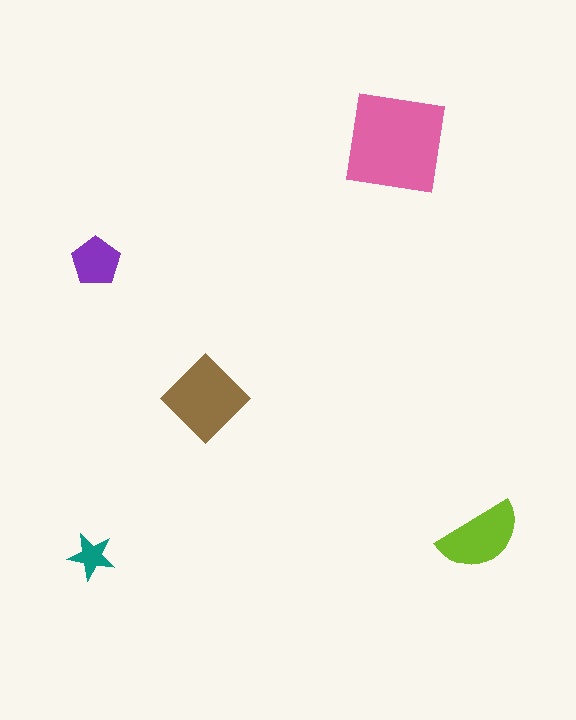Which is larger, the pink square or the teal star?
The pink square.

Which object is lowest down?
The teal star is bottommost.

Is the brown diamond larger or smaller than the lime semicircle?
Larger.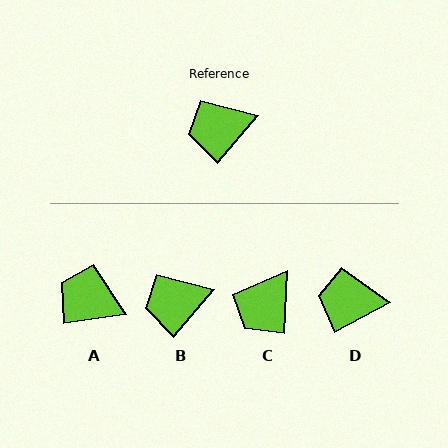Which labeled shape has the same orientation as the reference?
B.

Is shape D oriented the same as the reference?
No, it is off by about 21 degrees.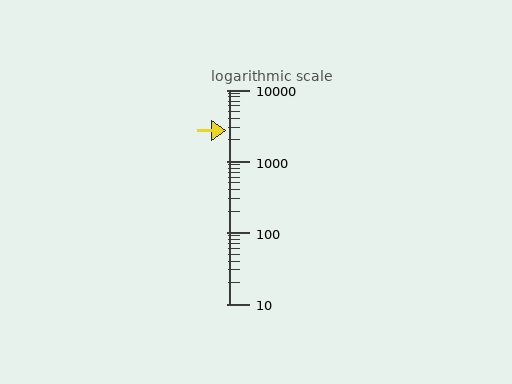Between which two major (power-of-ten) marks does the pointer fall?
The pointer is between 1000 and 10000.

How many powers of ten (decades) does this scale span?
The scale spans 3 decades, from 10 to 10000.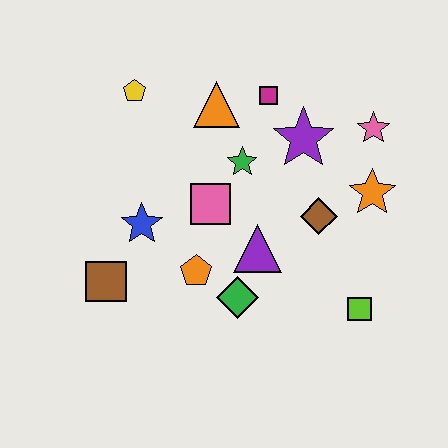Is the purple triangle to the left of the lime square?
Yes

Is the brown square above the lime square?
Yes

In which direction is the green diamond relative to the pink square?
The green diamond is below the pink square.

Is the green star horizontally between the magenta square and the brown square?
Yes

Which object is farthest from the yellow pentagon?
The lime square is farthest from the yellow pentagon.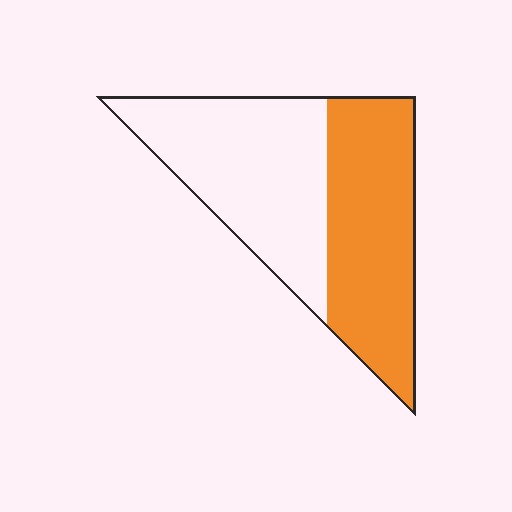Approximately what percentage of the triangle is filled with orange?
Approximately 50%.